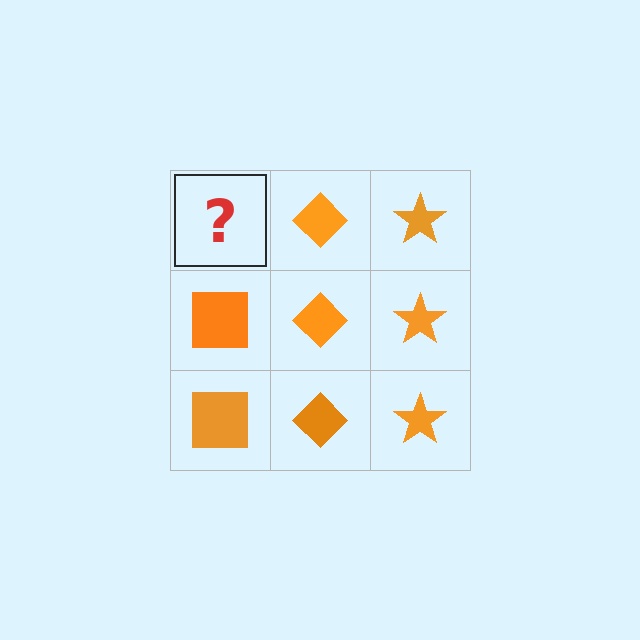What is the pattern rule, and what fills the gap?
The rule is that each column has a consistent shape. The gap should be filled with an orange square.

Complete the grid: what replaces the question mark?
The question mark should be replaced with an orange square.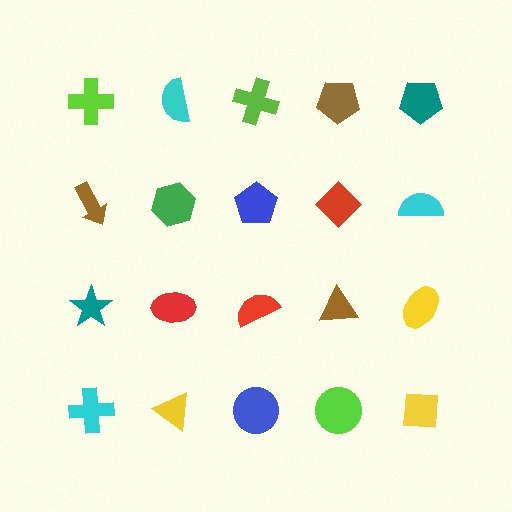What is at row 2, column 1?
A brown arrow.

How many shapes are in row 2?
5 shapes.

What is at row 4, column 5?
A yellow square.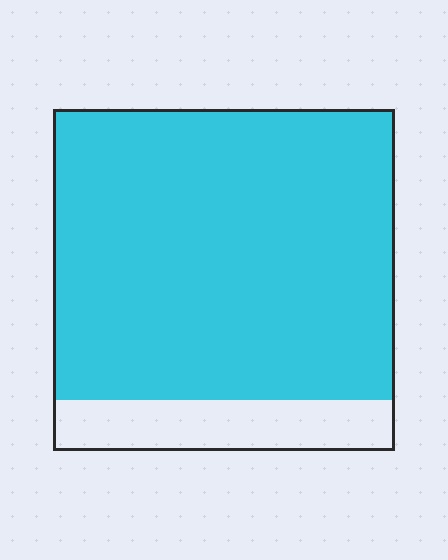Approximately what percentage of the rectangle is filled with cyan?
Approximately 85%.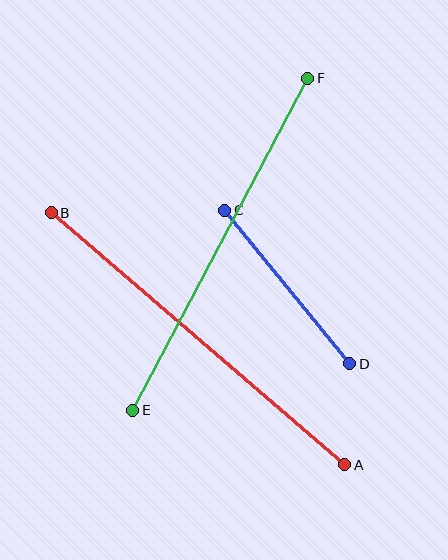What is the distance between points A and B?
The distance is approximately 387 pixels.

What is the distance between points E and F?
The distance is approximately 375 pixels.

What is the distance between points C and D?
The distance is approximately 198 pixels.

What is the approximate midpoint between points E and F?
The midpoint is at approximately (220, 244) pixels.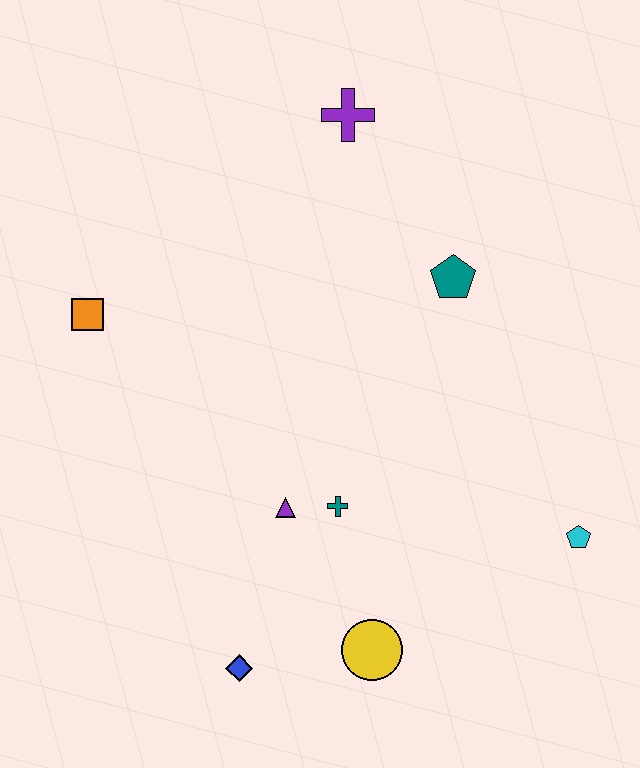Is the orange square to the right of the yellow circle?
No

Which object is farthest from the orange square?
The cyan pentagon is farthest from the orange square.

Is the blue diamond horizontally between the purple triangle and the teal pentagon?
No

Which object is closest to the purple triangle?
The teal cross is closest to the purple triangle.